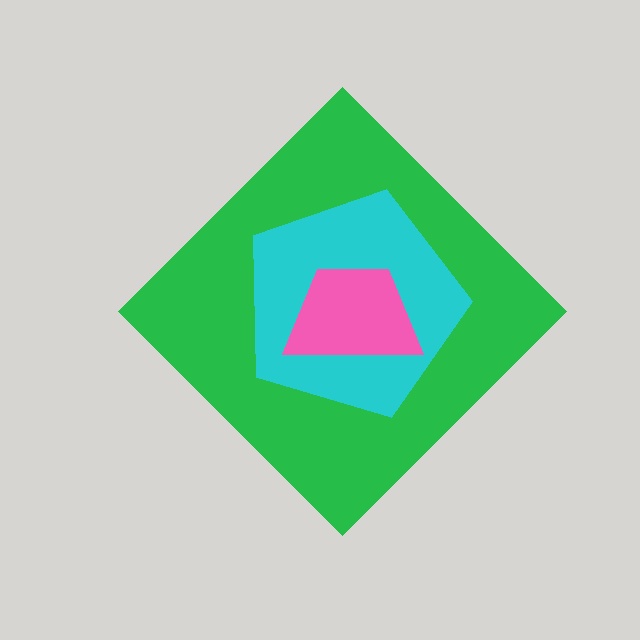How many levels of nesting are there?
3.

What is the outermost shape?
The green diamond.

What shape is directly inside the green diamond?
The cyan pentagon.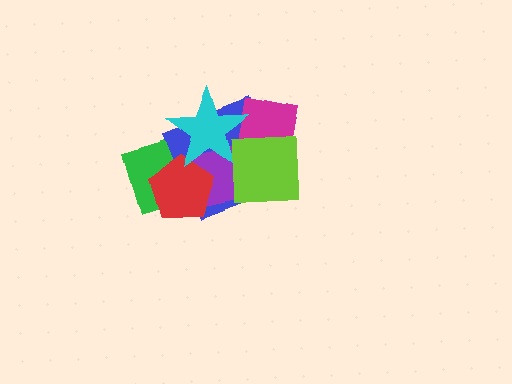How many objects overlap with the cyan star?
5 objects overlap with the cyan star.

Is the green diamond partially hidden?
Yes, it is partially covered by another shape.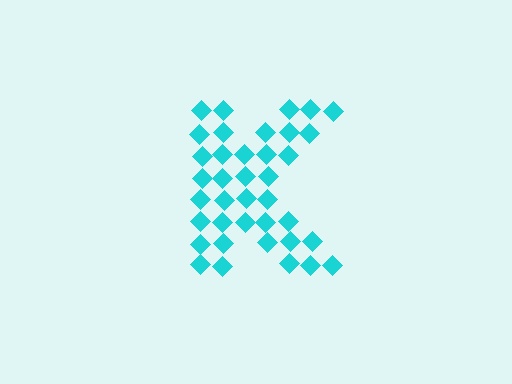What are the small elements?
The small elements are diamonds.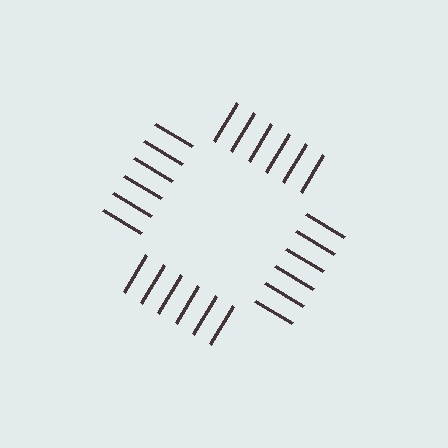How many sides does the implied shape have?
4 sides — the line-ends trace a square.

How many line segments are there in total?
24 — 6 along each of the 4 edges.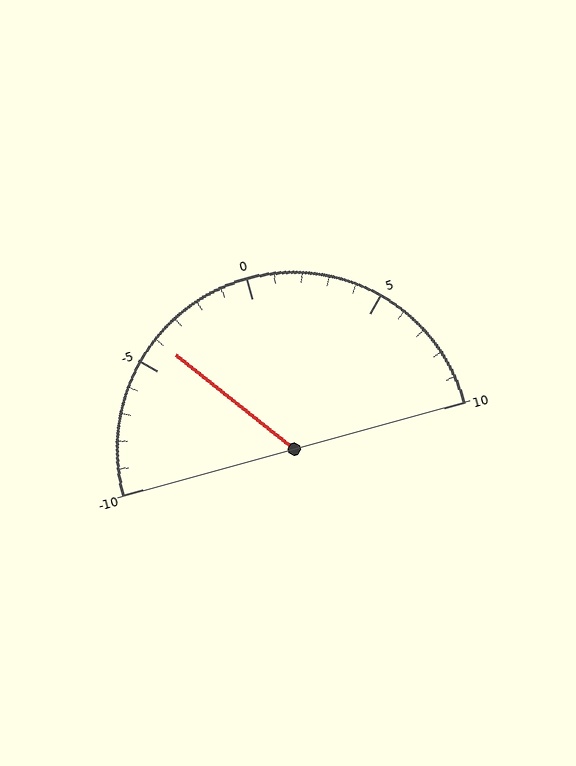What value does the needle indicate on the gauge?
The needle indicates approximately -4.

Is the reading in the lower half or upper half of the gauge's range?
The reading is in the lower half of the range (-10 to 10).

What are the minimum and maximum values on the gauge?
The gauge ranges from -10 to 10.